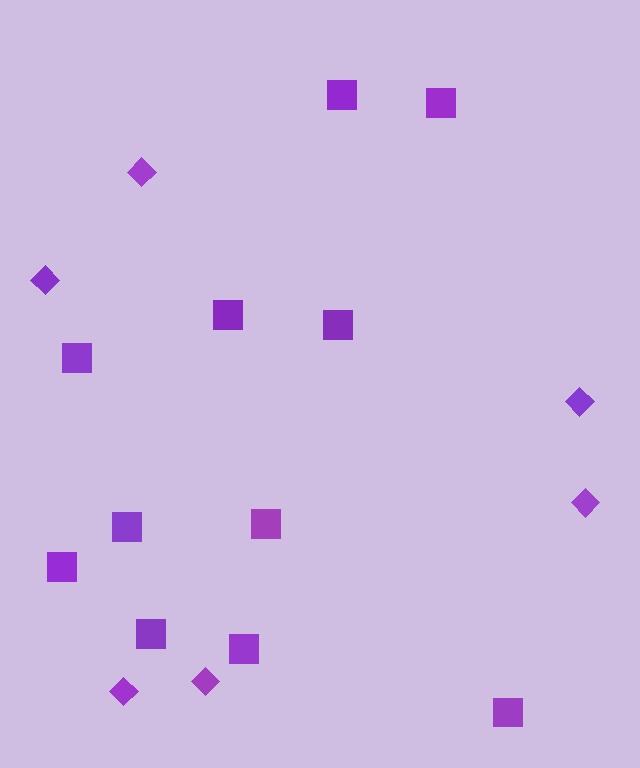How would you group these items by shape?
There are 2 groups: one group of diamonds (6) and one group of squares (11).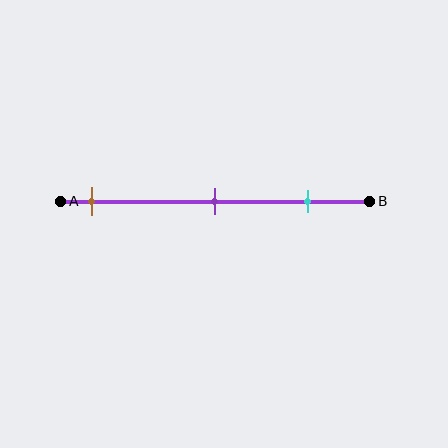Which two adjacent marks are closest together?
The purple and cyan marks are the closest adjacent pair.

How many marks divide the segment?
There are 3 marks dividing the segment.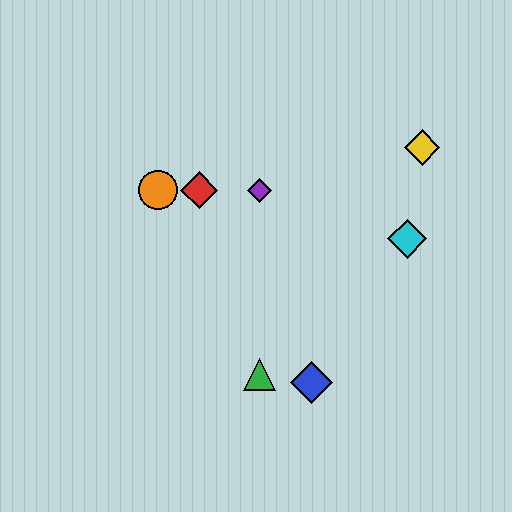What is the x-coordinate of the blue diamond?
The blue diamond is at x≈311.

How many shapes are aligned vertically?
2 shapes (the green triangle, the purple diamond) are aligned vertically.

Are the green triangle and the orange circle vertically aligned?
No, the green triangle is at x≈260 and the orange circle is at x≈158.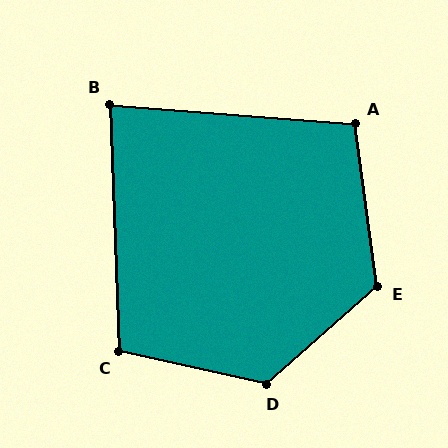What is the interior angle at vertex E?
Approximately 124 degrees (obtuse).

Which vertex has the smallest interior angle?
B, at approximately 83 degrees.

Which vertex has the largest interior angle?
D, at approximately 126 degrees.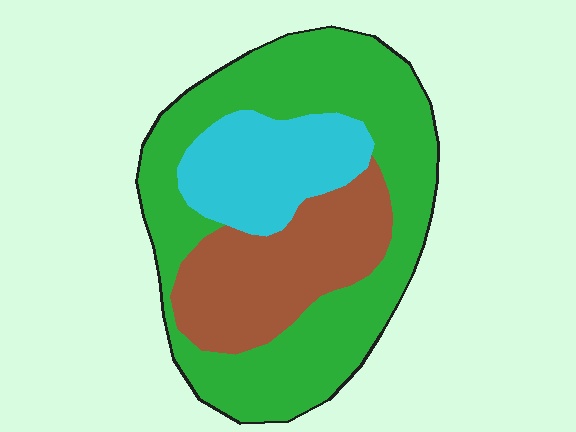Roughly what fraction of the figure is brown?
Brown takes up about one quarter (1/4) of the figure.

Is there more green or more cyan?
Green.